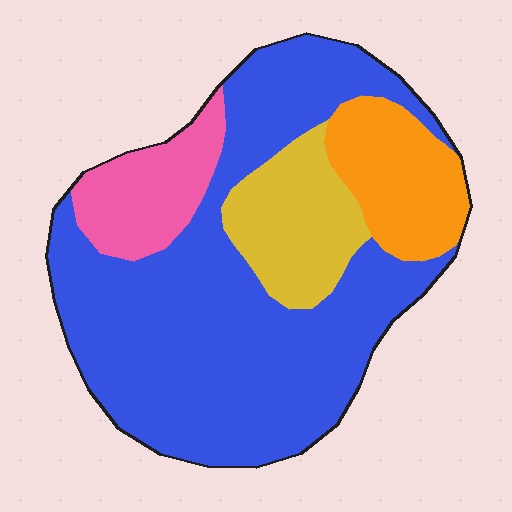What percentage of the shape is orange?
Orange takes up about one eighth (1/8) of the shape.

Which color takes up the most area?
Blue, at roughly 60%.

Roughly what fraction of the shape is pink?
Pink covers about 10% of the shape.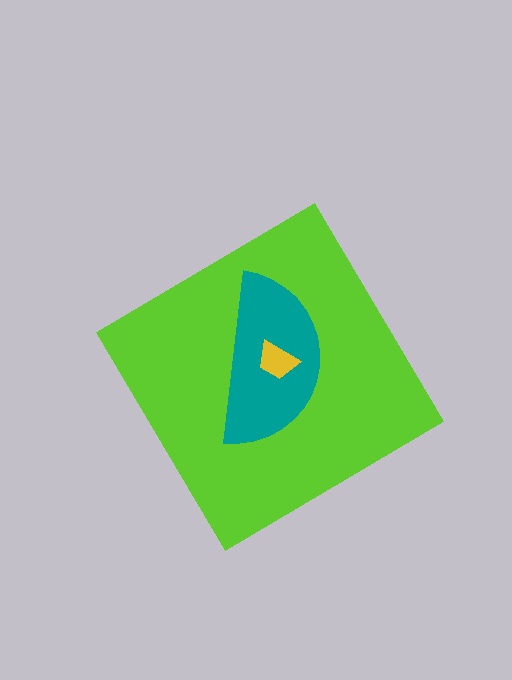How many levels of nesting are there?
3.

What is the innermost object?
The yellow trapezoid.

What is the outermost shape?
The lime diamond.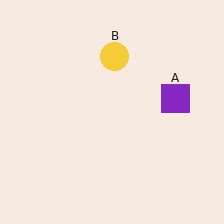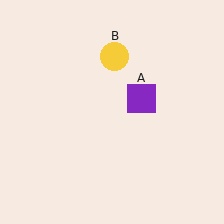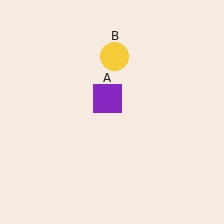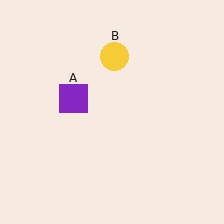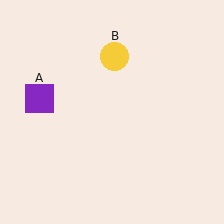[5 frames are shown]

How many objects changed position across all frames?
1 object changed position: purple square (object A).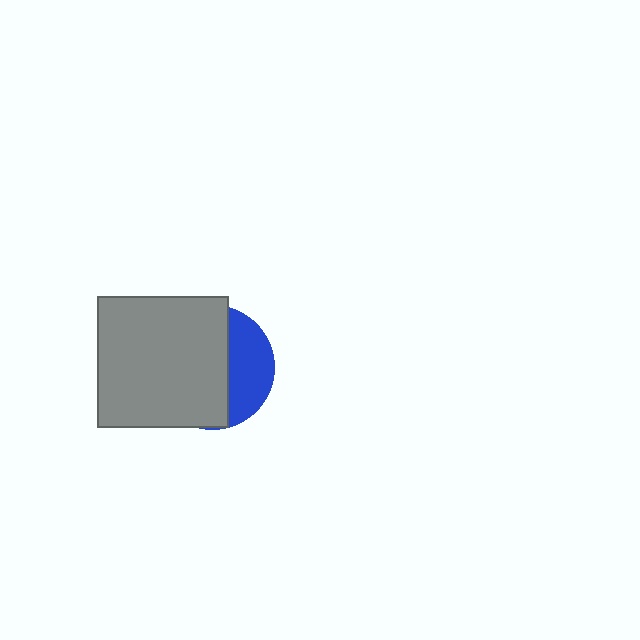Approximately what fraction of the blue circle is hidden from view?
Roughly 67% of the blue circle is hidden behind the gray square.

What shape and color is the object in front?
The object in front is a gray square.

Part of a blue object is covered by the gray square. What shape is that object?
It is a circle.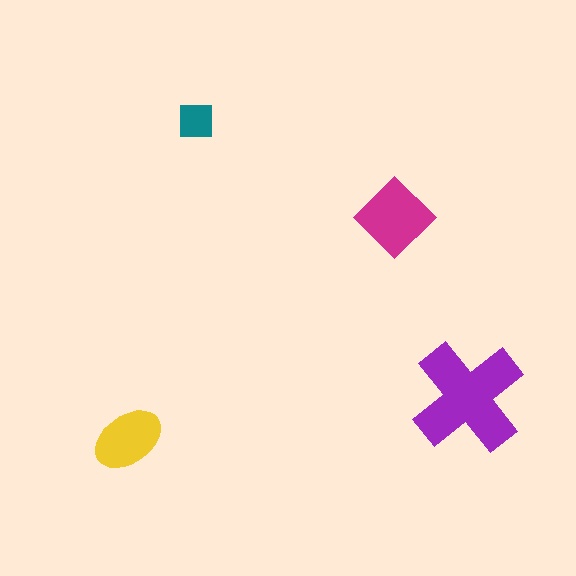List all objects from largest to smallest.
The purple cross, the magenta diamond, the yellow ellipse, the teal square.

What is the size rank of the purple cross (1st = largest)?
1st.